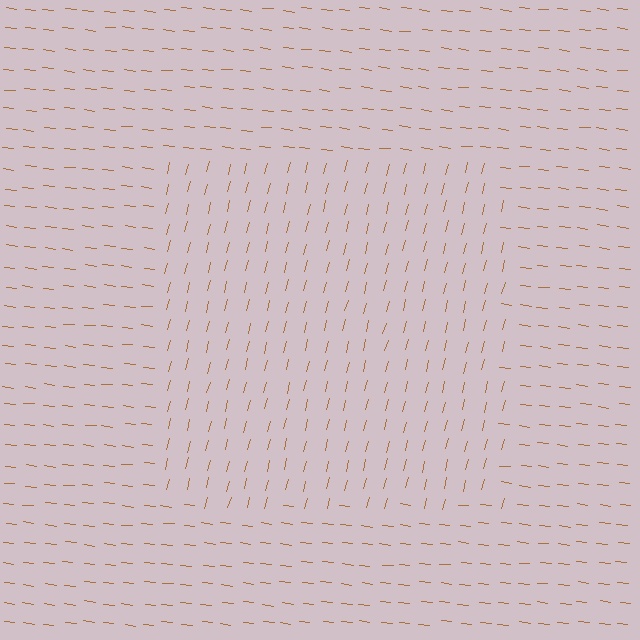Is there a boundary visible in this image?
Yes, there is a texture boundary formed by a change in line orientation.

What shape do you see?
I see a rectangle.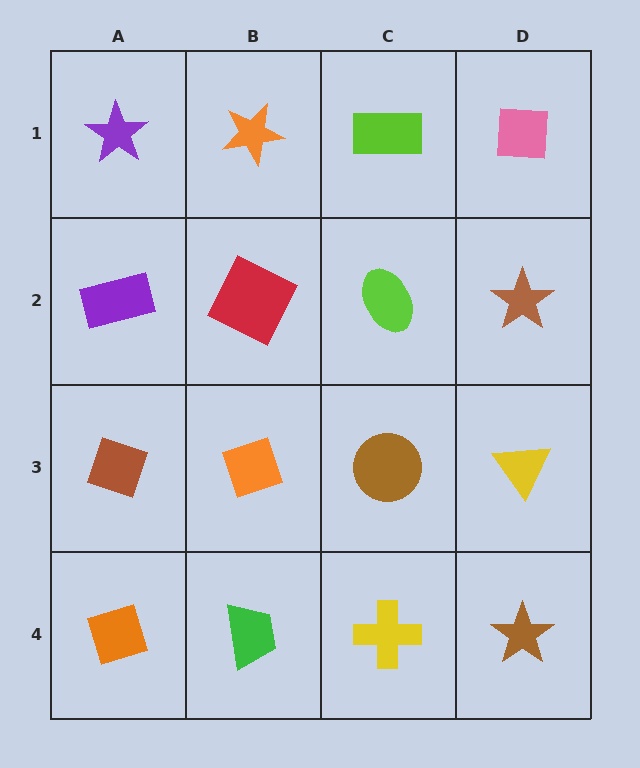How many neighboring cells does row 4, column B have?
3.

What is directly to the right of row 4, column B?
A yellow cross.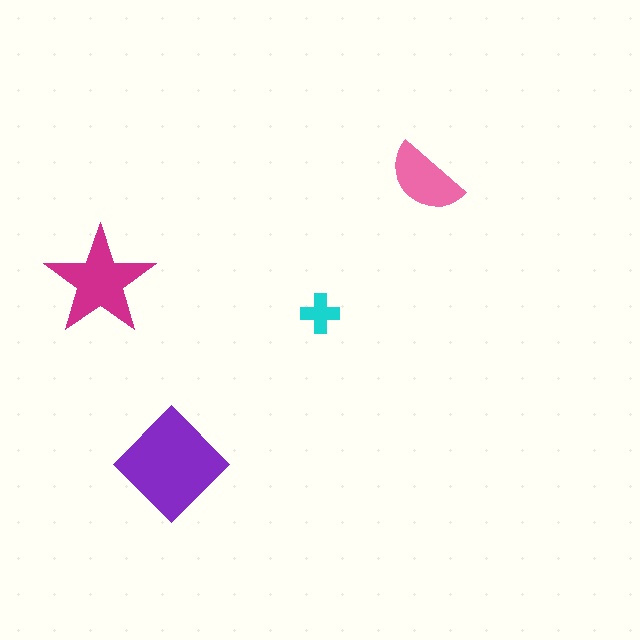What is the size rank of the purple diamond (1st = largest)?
1st.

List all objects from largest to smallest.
The purple diamond, the magenta star, the pink semicircle, the cyan cross.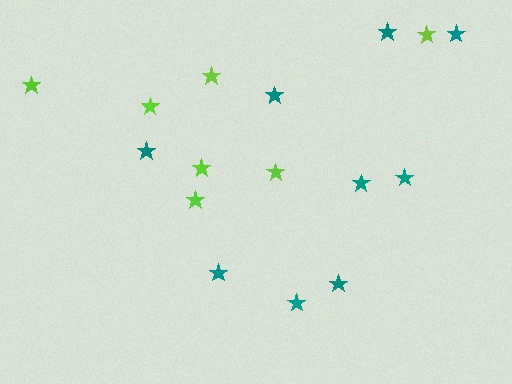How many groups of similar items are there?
There are 2 groups: one group of teal stars (9) and one group of lime stars (7).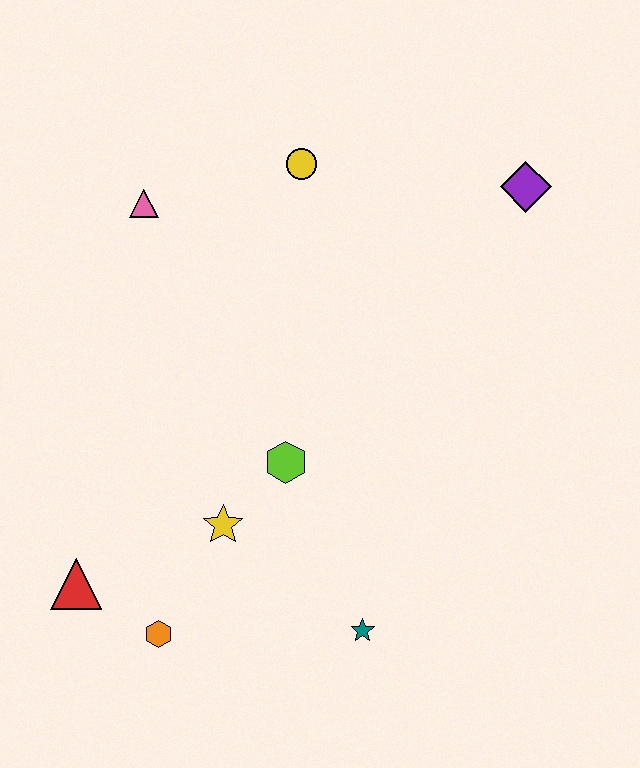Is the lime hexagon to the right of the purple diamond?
No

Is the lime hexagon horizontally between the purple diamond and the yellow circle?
No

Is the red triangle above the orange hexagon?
Yes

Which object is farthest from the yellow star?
The purple diamond is farthest from the yellow star.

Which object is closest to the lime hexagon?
The yellow star is closest to the lime hexagon.